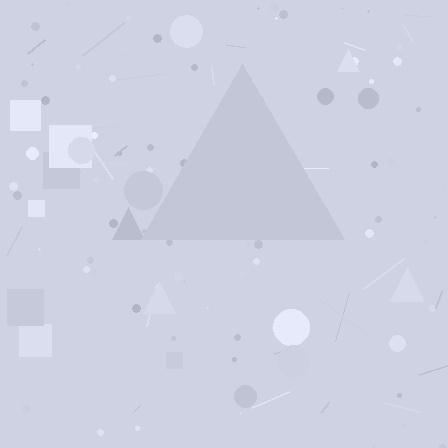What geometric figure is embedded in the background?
A triangle is embedded in the background.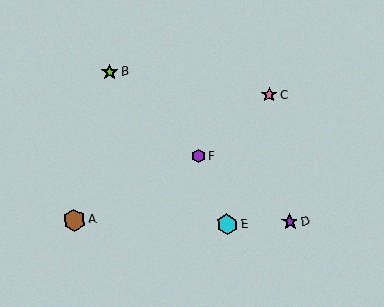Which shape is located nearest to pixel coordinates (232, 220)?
The cyan hexagon (labeled E) at (227, 225) is nearest to that location.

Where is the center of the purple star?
The center of the purple star is at (290, 222).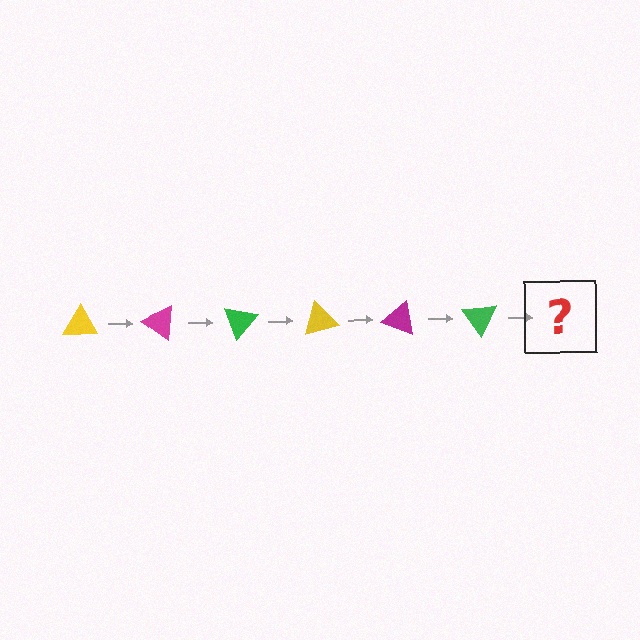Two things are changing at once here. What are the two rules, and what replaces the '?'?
The two rules are that it rotates 35 degrees each step and the color cycles through yellow, magenta, and green. The '?' should be a yellow triangle, rotated 210 degrees from the start.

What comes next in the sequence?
The next element should be a yellow triangle, rotated 210 degrees from the start.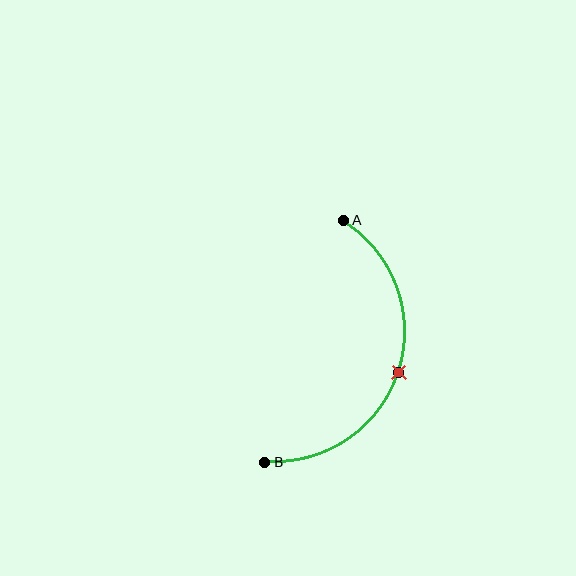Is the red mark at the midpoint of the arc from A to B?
Yes. The red mark lies on the arc at equal arc-length from both A and B — it is the arc midpoint.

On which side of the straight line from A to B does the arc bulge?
The arc bulges to the right of the straight line connecting A and B.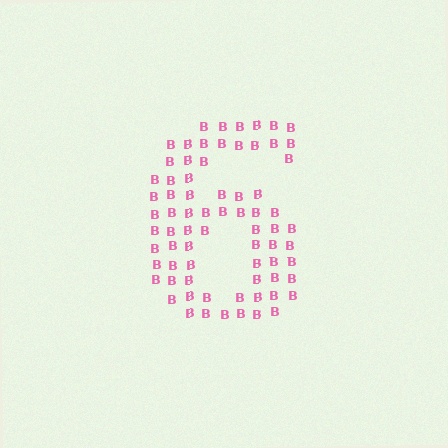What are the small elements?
The small elements are letter B's.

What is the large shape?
The large shape is the digit 6.